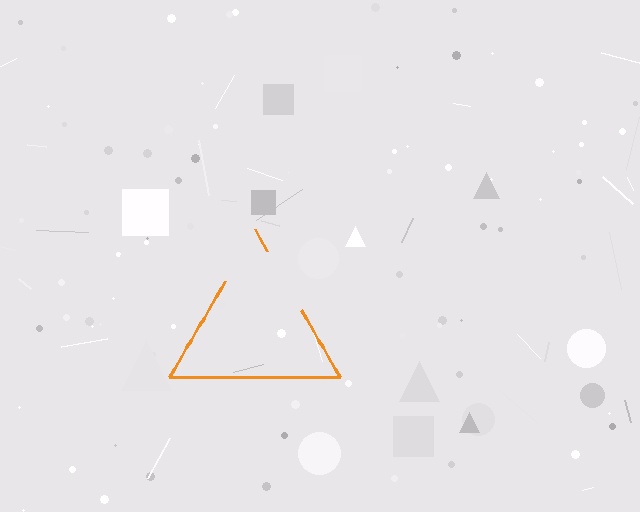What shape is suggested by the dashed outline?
The dashed outline suggests a triangle.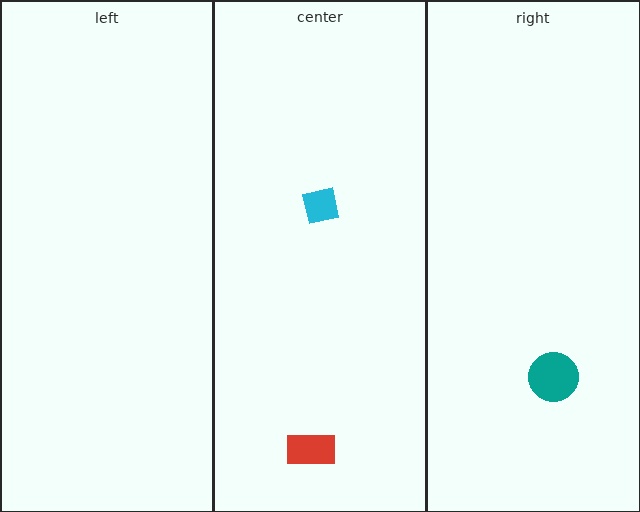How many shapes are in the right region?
1.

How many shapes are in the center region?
2.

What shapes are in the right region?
The teal circle.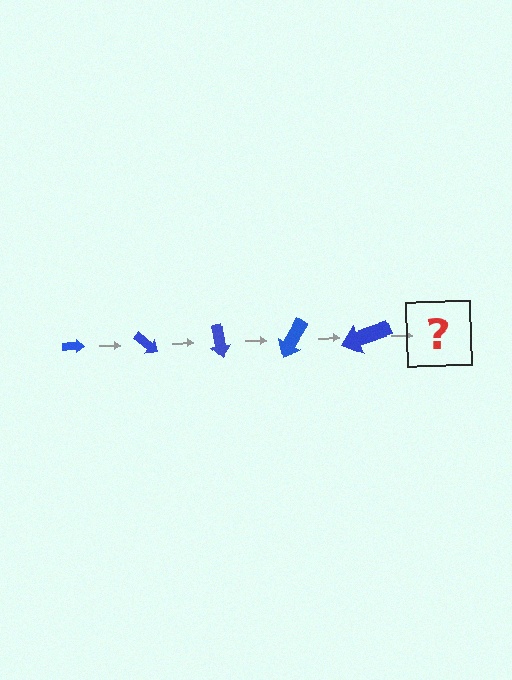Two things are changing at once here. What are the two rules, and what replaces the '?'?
The two rules are that the arrow grows larger each step and it rotates 40 degrees each step. The '?' should be an arrow, larger than the previous one and rotated 200 degrees from the start.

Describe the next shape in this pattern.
It should be an arrow, larger than the previous one and rotated 200 degrees from the start.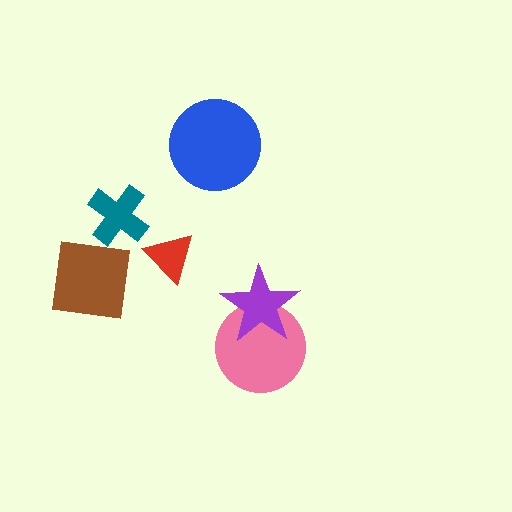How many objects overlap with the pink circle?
1 object overlaps with the pink circle.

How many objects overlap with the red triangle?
0 objects overlap with the red triangle.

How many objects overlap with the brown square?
1 object overlaps with the brown square.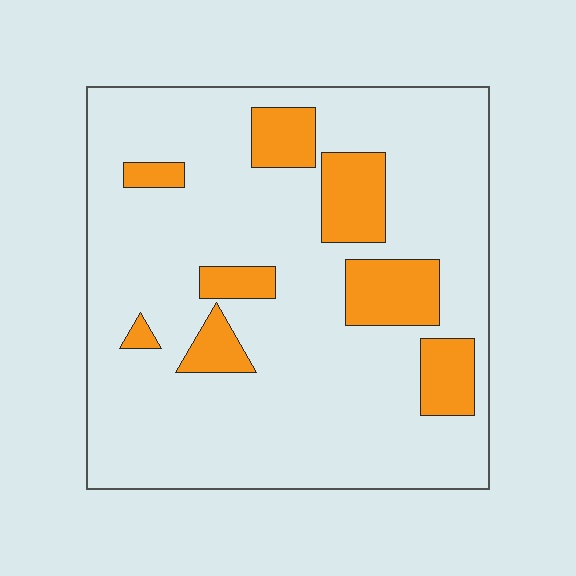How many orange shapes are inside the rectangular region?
8.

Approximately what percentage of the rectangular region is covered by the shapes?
Approximately 15%.